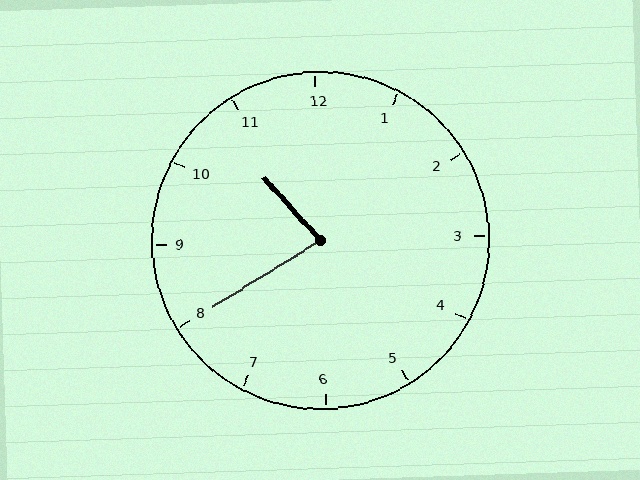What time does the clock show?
10:40.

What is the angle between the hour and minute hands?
Approximately 80 degrees.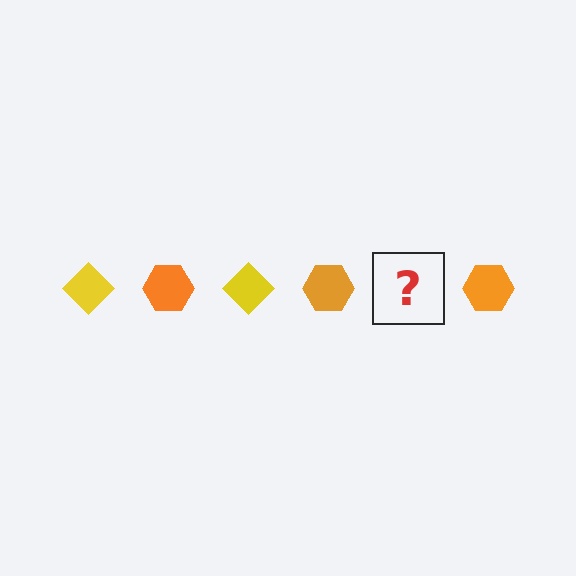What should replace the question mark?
The question mark should be replaced with a yellow diamond.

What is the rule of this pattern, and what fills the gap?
The rule is that the pattern alternates between yellow diamond and orange hexagon. The gap should be filled with a yellow diamond.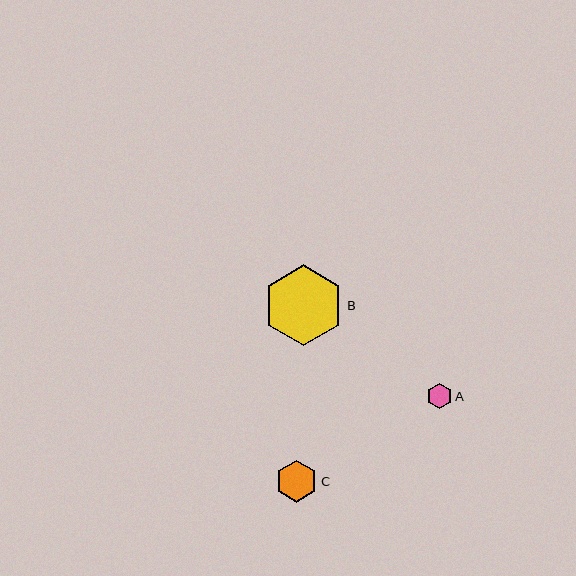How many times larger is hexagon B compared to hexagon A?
Hexagon B is approximately 3.2 times the size of hexagon A.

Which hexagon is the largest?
Hexagon B is the largest with a size of approximately 81 pixels.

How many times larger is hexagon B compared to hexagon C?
Hexagon B is approximately 1.9 times the size of hexagon C.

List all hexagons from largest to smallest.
From largest to smallest: B, C, A.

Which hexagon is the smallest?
Hexagon A is the smallest with a size of approximately 26 pixels.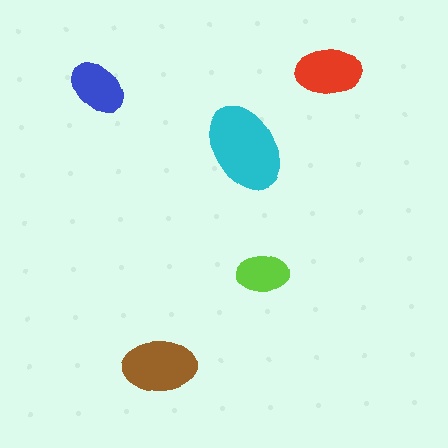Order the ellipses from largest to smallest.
the cyan one, the brown one, the red one, the blue one, the lime one.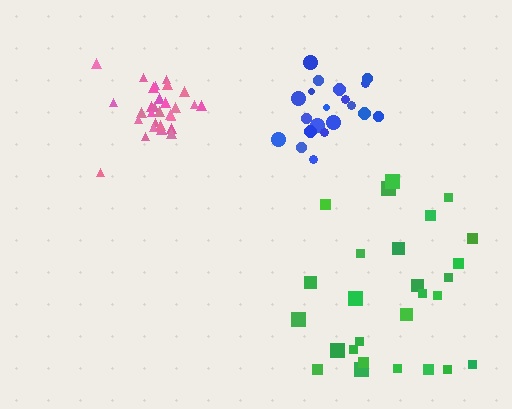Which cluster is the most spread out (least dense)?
Green.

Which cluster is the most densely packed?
Pink.